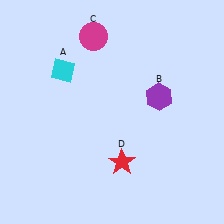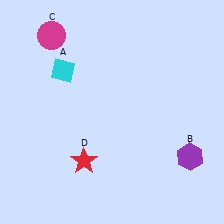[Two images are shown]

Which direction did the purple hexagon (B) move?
The purple hexagon (B) moved down.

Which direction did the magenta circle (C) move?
The magenta circle (C) moved left.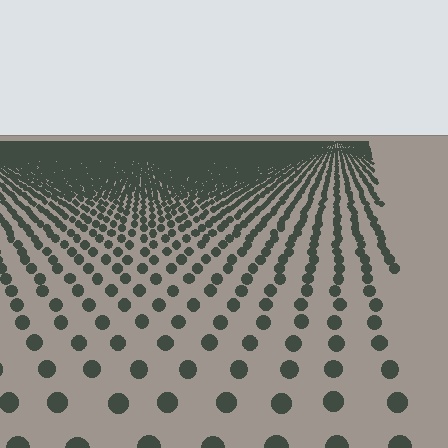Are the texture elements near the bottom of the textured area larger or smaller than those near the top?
Larger. Near the bottom, elements are closer to the viewer and appear at a bigger on-screen size.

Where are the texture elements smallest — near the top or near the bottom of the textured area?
Near the top.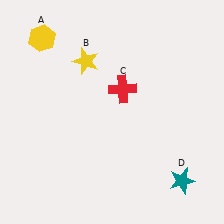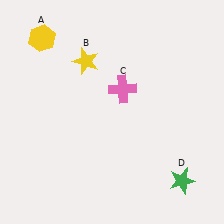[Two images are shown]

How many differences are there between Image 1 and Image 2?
There are 2 differences between the two images.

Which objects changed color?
C changed from red to pink. D changed from teal to green.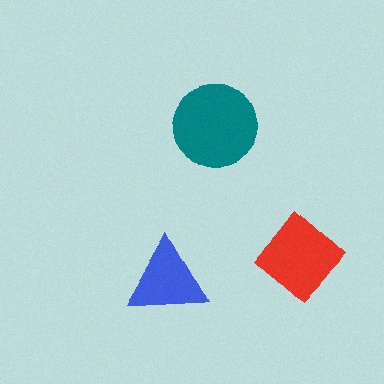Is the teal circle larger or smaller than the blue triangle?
Larger.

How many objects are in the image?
There are 3 objects in the image.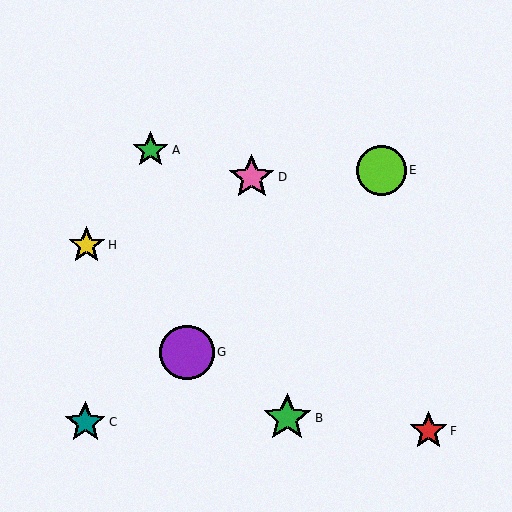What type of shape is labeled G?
Shape G is a purple circle.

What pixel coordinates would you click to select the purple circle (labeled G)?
Click at (187, 352) to select the purple circle G.